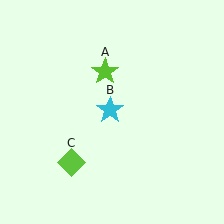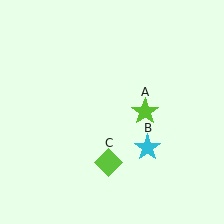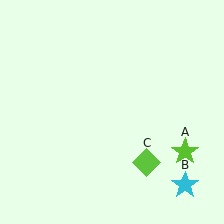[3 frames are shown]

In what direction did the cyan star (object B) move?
The cyan star (object B) moved down and to the right.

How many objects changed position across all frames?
3 objects changed position: lime star (object A), cyan star (object B), lime diamond (object C).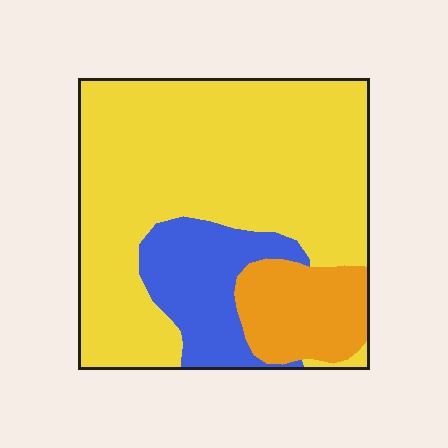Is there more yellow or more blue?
Yellow.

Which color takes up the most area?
Yellow, at roughly 70%.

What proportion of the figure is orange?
Orange takes up about one eighth (1/8) of the figure.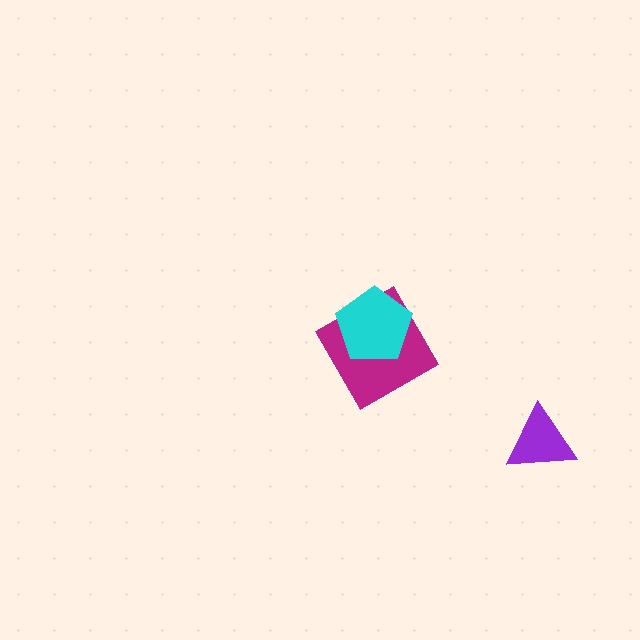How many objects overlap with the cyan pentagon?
1 object overlaps with the cyan pentagon.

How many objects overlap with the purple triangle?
0 objects overlap with the purple triangle.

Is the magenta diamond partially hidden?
Yes, it is partially covered by another shape.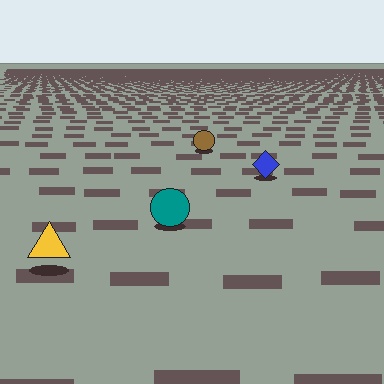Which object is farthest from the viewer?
The brown circle is farthest from the viewer. It appears smaller and the ground texture around it is denser.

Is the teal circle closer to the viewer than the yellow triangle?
No. The yellow triangle is closer — you can tell from the texture gradient: the ground texture is coarser near it.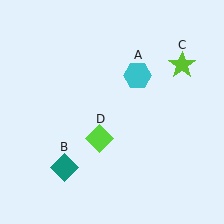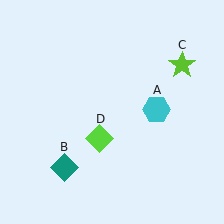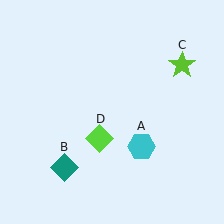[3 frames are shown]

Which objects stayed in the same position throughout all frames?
Teal diamond (object B) and lime star (object C) and lime diamond (object D) remained stationary.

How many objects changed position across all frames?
1 object changed position: cyan hexagon (object A).